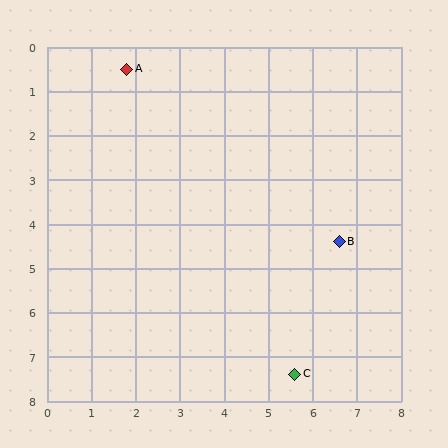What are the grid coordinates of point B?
Point B is at approximately (6.6, 4.4).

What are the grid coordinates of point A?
Point A is at approximately (1.8, 0.5).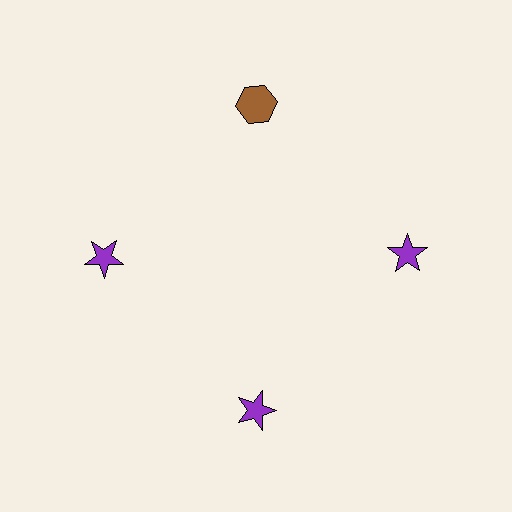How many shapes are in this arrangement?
There are 4 shapes arranged in a ring pattern.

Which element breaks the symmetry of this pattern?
The brown hexagon at roughly the 12 o'clock position breaks the symmetry. All other shapes are purple stars.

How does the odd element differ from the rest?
It differs in both color (brown instead of purple) and shape (hexagon instead of star).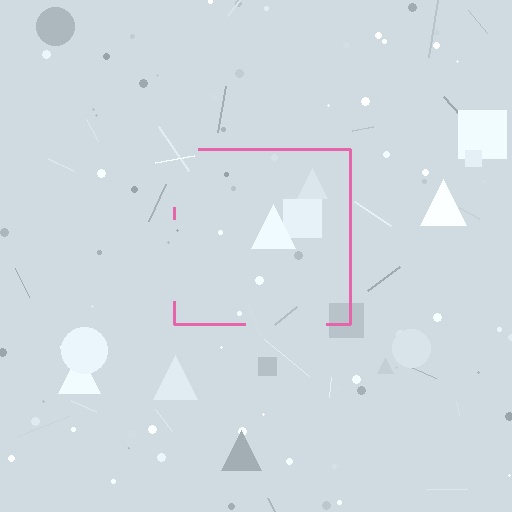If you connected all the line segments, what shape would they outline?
They would outline a square.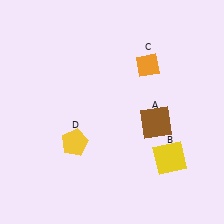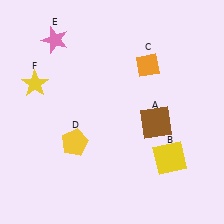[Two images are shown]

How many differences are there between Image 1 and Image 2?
There are 2 differences between the two images.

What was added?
A pink star (E), a yellow star (F) were added in Image 2.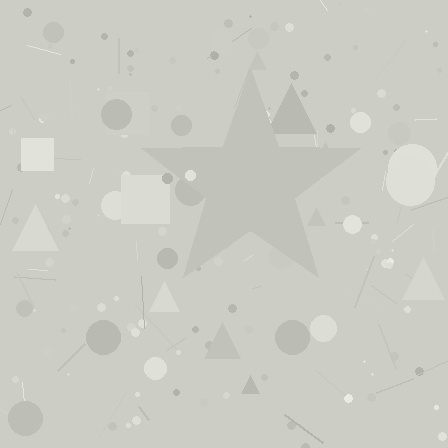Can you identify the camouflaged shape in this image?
The camouflaged shape is a star.